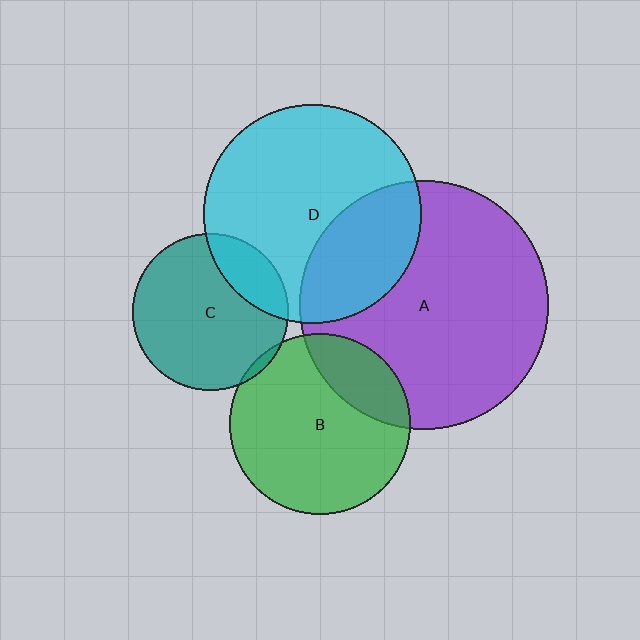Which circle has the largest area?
Circle A (purple).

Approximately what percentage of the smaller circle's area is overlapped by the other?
Approximately 20%.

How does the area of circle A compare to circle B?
Approximately 1.9 times.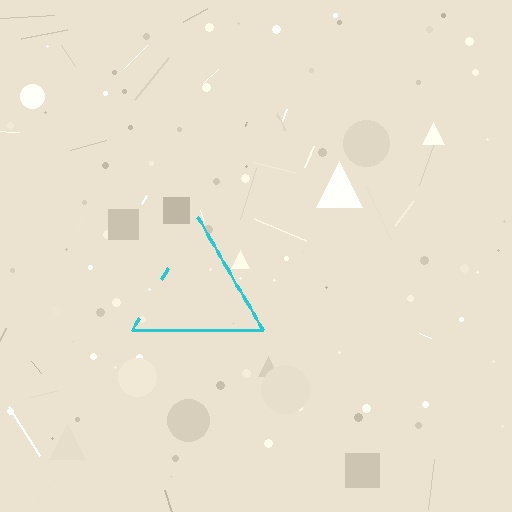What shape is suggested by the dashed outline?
The dashed outline suggests a triangle.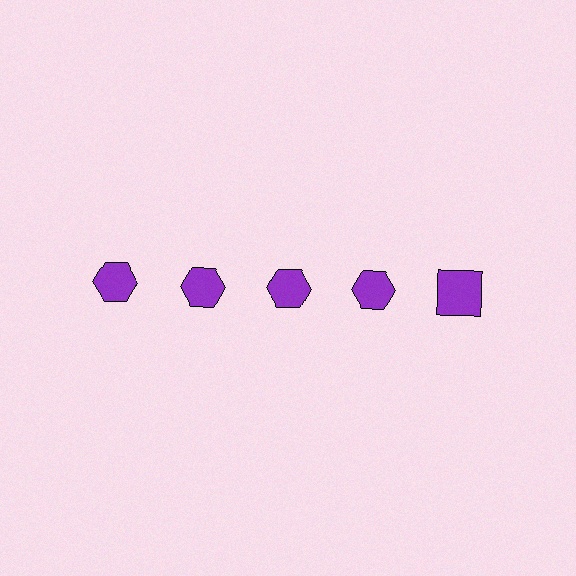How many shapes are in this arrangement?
There are 5 shapes arranged in a grid pattern.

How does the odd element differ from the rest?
It has a different shape: square instead of hexagon.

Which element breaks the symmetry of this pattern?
The purple square in the top row, rightmost column breaks the symmetry. All other shapes are purple hexagons.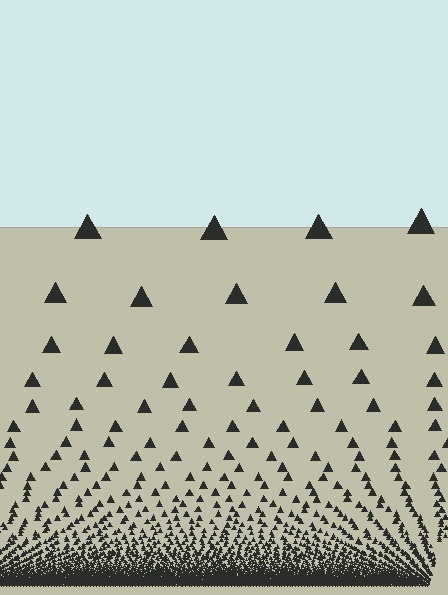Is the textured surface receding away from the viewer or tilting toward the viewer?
The surface appears to tilt toward the viewer. Texture elements get larger and sparser toward the top.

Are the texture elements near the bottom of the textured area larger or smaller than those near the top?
Smaller. The gradient is inverted — elements near the bottom are smaller and denser.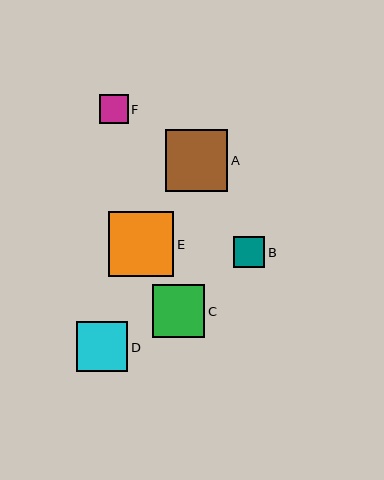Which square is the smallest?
Square F is the smallest with a size of approximately 29 pixels.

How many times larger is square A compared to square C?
Square A is approximately 1.2 times the size of square C.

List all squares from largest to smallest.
From largest to smallest: E, A, C, D, B, F.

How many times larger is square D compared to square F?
Square D is approximately 1.8 times the size of square F.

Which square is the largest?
Square E is the largest with a size of approximately 65 pixels.